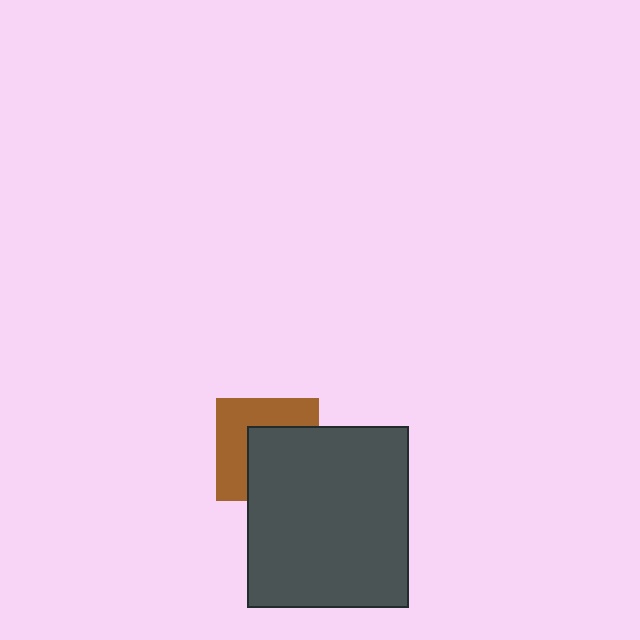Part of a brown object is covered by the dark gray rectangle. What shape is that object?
It is a square.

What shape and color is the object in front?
The object in front is a dark gray rectangle.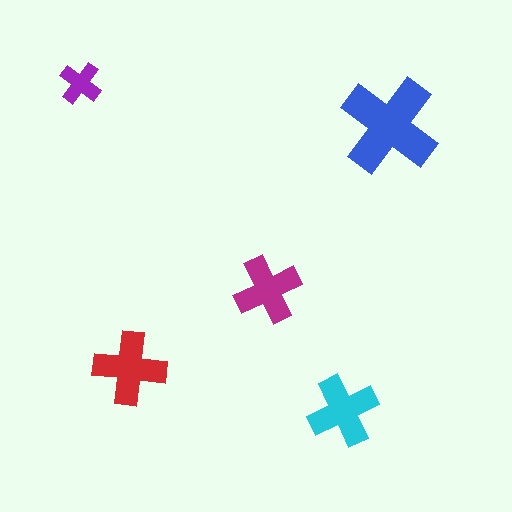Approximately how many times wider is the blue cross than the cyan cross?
About 1.5 times wider.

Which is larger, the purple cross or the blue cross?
The blue one.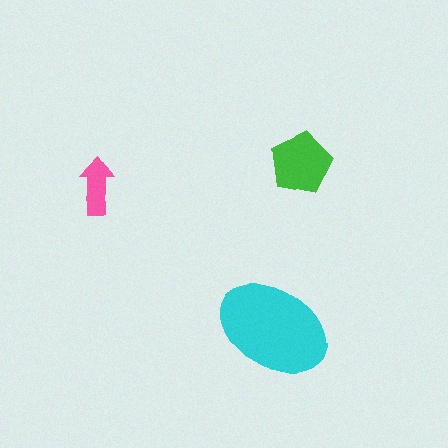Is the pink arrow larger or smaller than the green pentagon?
Smaller.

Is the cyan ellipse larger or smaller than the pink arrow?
Larger.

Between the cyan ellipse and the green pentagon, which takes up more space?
The cyan ellipse.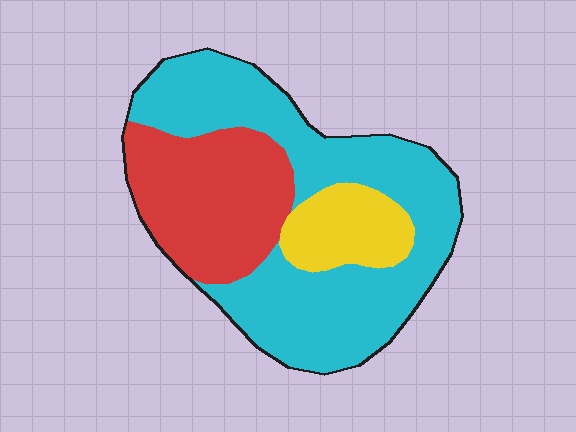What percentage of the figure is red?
Red takes up about one third (1/3) of the figure.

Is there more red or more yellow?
Red.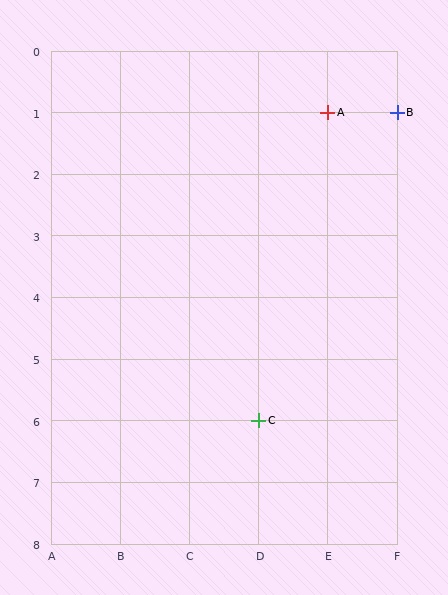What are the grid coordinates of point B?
Point B is at grid coordinates (F, 1).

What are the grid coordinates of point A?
Point A is at grid coordinates (E, 1).